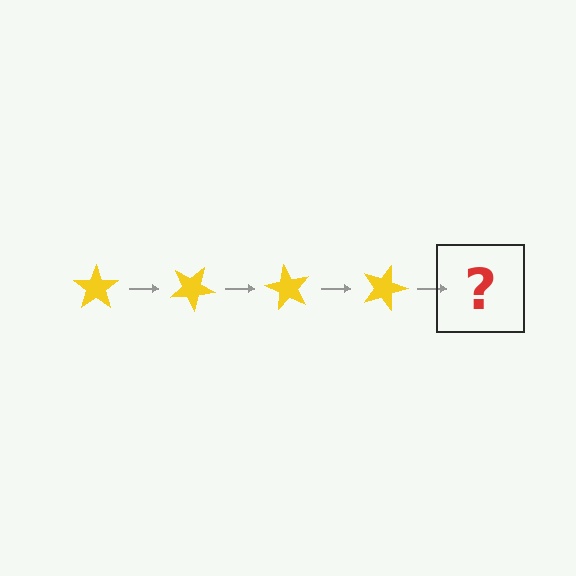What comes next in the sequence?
The next element should be a yellow star rotated 120 degrees.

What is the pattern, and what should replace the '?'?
The pattern is that the star rotates 30 degrees each step. The '?' should be a yellow star rotated 120 degrees.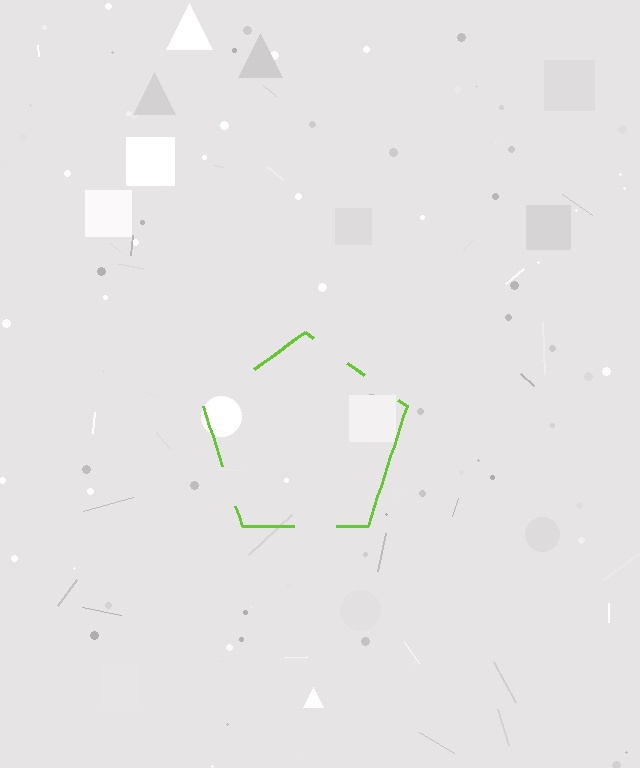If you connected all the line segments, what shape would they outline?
They would outline a pentagon.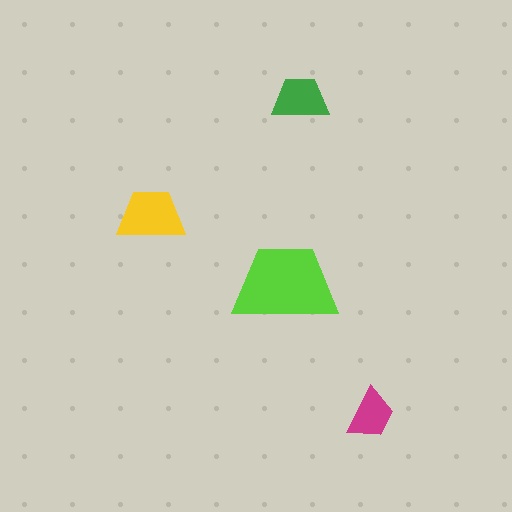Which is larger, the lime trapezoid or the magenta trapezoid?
The lime one.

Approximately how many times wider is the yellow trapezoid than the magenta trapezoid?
About 1.5 times wider.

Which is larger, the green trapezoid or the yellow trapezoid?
The yellow one.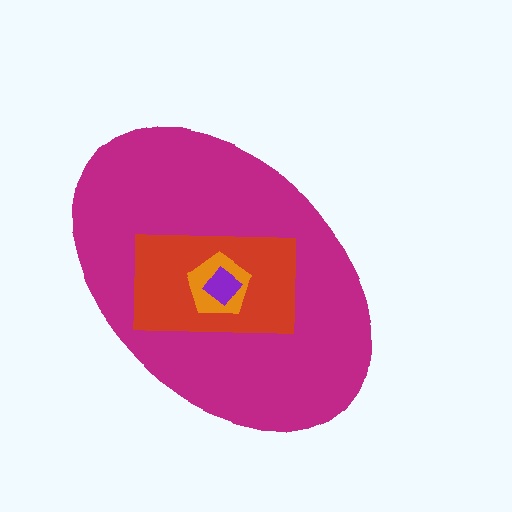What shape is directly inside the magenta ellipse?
The red rectangle.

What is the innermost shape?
The purple diamond.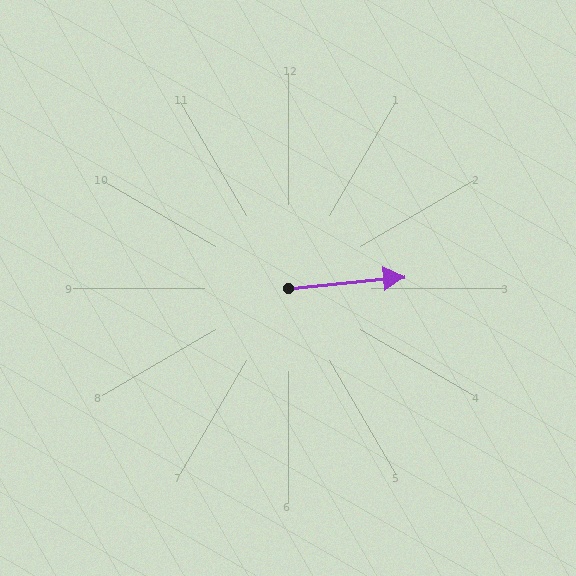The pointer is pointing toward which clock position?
Roughly 3 o'clock.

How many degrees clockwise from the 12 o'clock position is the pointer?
Approximately 84 degrees.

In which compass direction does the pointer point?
East.